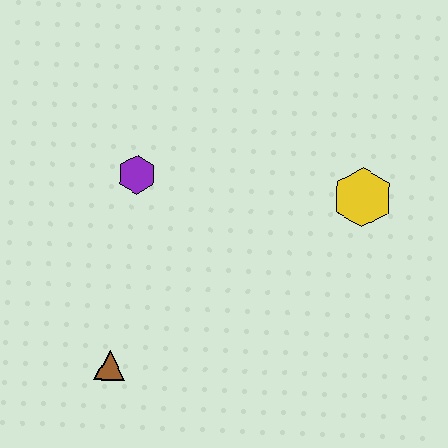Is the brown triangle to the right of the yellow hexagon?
No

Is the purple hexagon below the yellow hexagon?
No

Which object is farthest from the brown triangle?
The yellow hexagon is farthest from the brown triangle.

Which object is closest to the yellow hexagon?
The purple hexagon is closest to the yellow hexagon.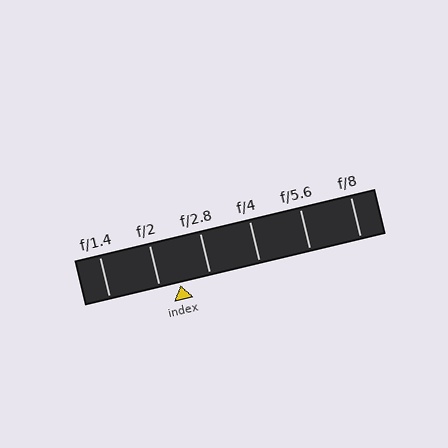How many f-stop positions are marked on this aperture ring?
There are 6 f-stop positions marked.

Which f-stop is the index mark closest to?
The index mark is closest to f/2.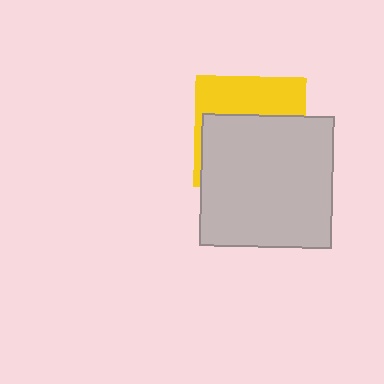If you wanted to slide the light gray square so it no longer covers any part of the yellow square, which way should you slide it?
Slide it down — that is the most direct way to separate the two shapes.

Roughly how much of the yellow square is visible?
A small part of it is visible (roughly 38%).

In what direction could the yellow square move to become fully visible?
The yellow square could move up. That would shift it out from behind the light gray square entirely.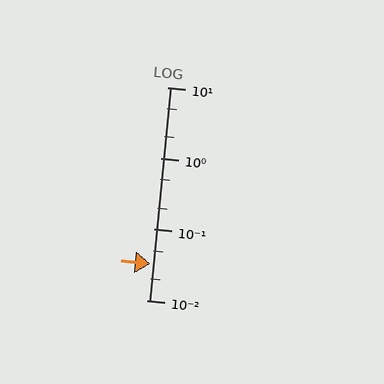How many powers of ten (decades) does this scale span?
The scale spans 3 decades, from 0.01 to 10.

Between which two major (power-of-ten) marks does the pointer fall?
The pointer is between 0.01 and 0.1.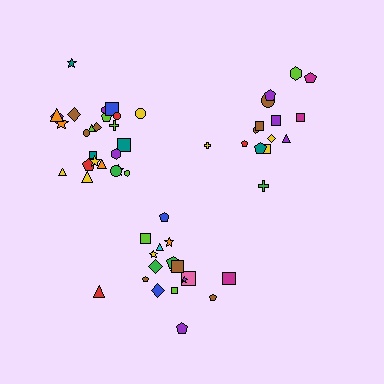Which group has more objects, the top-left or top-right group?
The top-left group.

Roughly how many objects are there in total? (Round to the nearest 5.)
Roughly 60 objects in total.